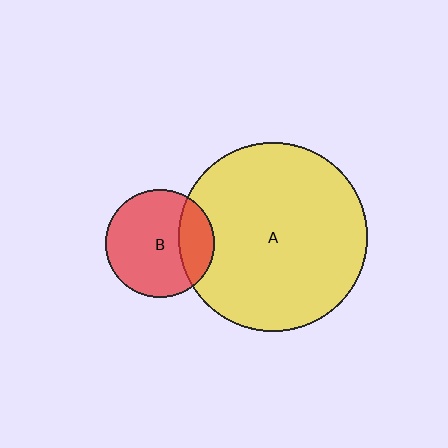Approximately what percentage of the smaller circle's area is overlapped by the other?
Approximately 25%.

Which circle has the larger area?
Circle A (yellow).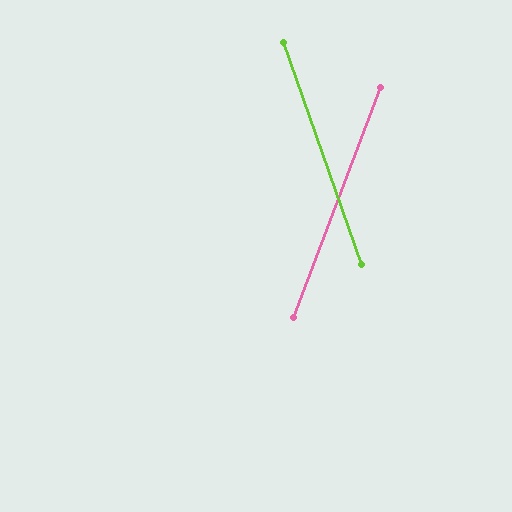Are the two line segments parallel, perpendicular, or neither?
Neither parallel nor perpendicular — they differ by about 40°.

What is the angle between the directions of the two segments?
Approximately 40 degrees.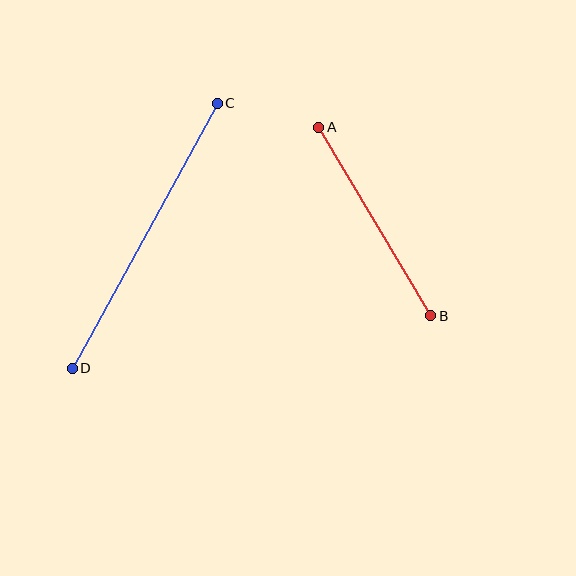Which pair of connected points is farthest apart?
Points C and D are farthest apart.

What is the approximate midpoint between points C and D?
The midpoint is at approximately (145, 236) pixels.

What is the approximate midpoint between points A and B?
The midpoint is at approximately (375, 222) pixels.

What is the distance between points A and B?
The distance is approximately 219 pixels.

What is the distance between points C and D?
The distance is approximately 302 pixels.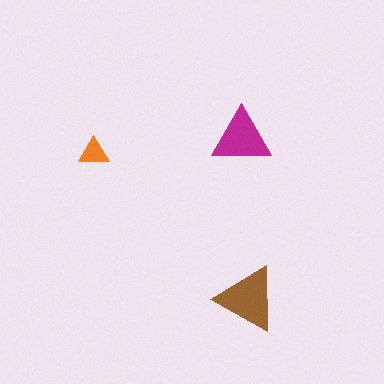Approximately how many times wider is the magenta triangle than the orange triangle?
About 2 times wider.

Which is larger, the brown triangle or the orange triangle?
The brown one.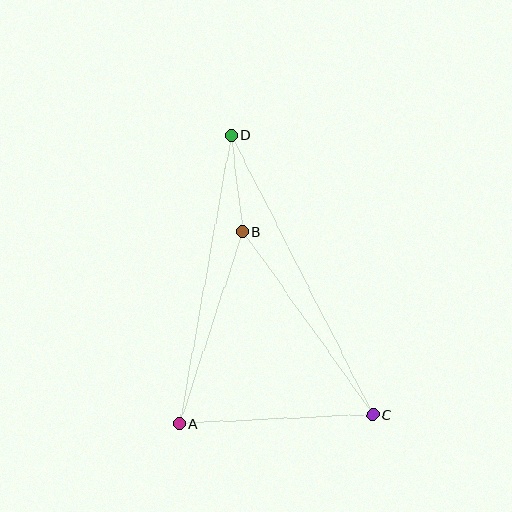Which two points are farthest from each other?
Points C and D are farthest from each other.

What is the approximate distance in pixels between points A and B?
The distance between A and B is approximately 202 pixels.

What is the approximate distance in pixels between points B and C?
The distance between B and C is approximately 225 pixels.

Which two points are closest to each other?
Points B and D are closest to each other.